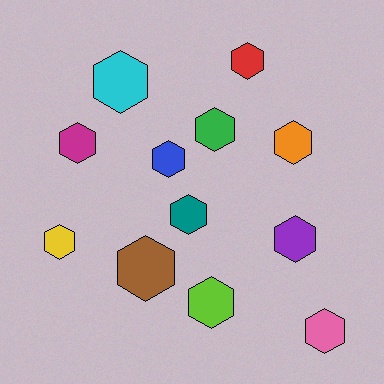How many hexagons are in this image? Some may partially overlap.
There are 12 hexagons.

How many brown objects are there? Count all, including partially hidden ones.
There is 1 brown object.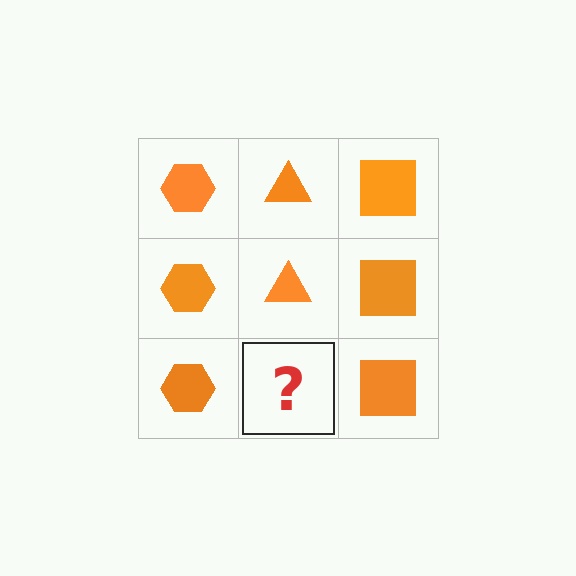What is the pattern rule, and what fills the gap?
The rule is that each column has a consistent shape. The gap should be filled with an orange triangle.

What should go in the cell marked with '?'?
The missing cell should contain an orange triangle.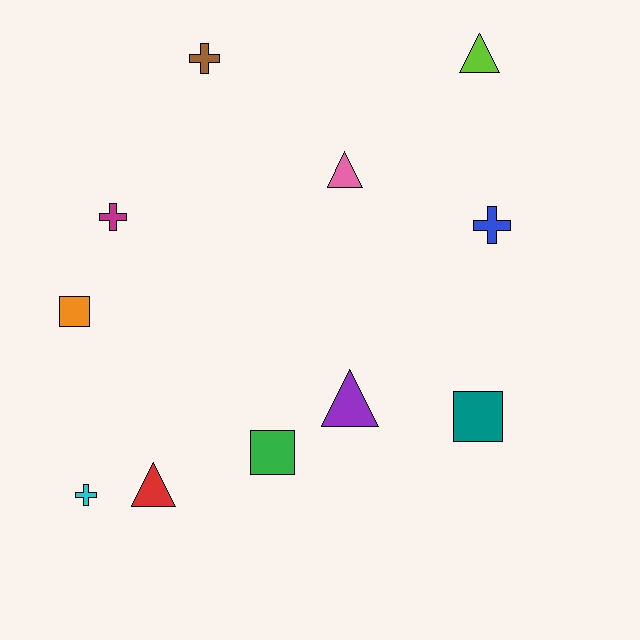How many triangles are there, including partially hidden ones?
There are 4 triangles.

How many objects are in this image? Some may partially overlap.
There are 11 objects.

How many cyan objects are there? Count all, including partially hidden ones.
There is 1 cyan object.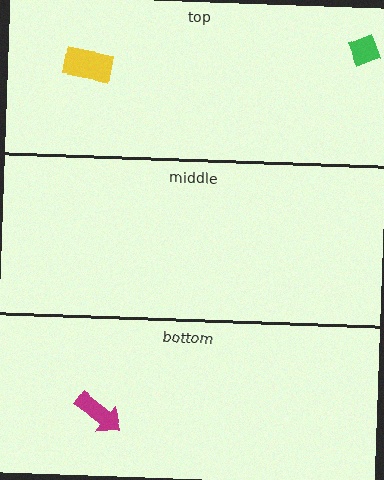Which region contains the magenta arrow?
The bottom region.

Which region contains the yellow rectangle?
The top region.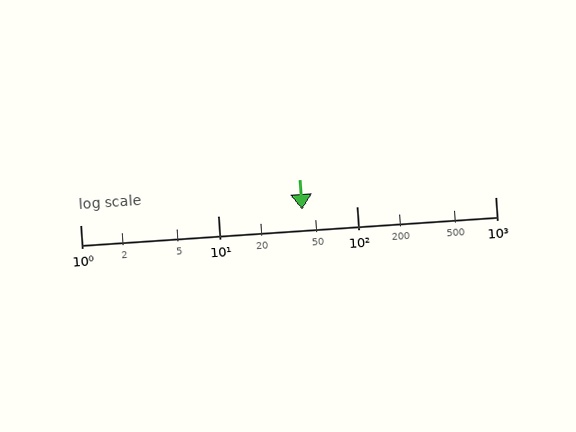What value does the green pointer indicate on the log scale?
The pointer indicates approximately 40.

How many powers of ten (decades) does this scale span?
The scale spans 3 decades, from 1 to 1000.